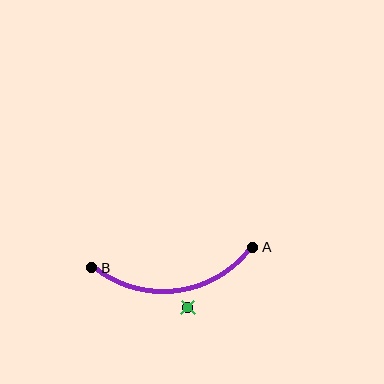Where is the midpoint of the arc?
The arc midpoint is the point on the curve farthest from the straight line joining A and B. It sits below that line.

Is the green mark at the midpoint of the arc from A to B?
No — the green mark does not lie on the arc at all. It sits slightly outside the curve.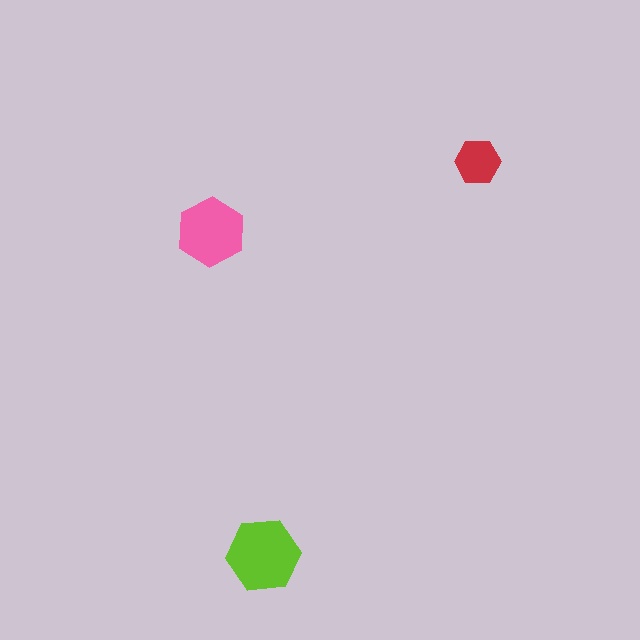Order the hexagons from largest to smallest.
the lime one, the pink one, the red one.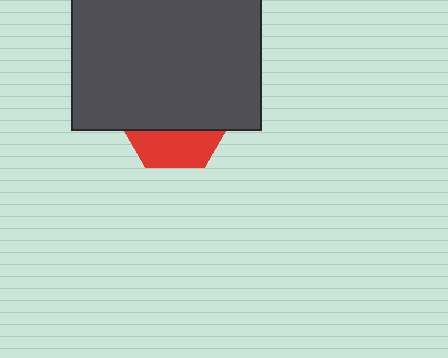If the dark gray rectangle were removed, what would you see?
You would see the complete red hexagon.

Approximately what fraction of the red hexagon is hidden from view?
Roughly 69% of the red hexagon is hidden behind the dark gray rectangle.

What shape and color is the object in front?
The object in front is a dark gray rectangle.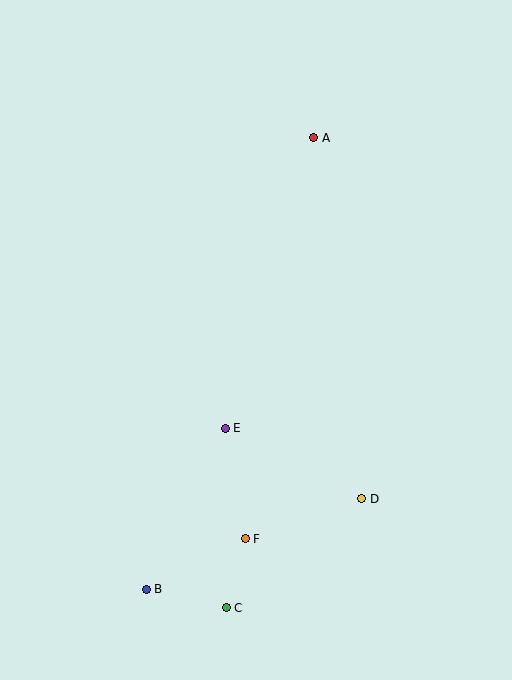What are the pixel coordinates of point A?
Point A is at (313, 138).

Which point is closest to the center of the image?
Point E at (225, 428) is closest to the center.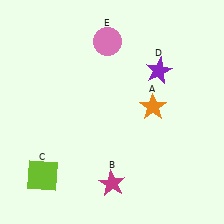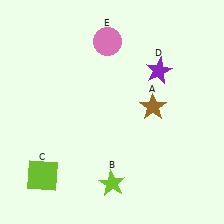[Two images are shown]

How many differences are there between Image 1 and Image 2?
There are 2 differences between the two images.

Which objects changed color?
A changed from orange to brown. B changed from magenta to lime.